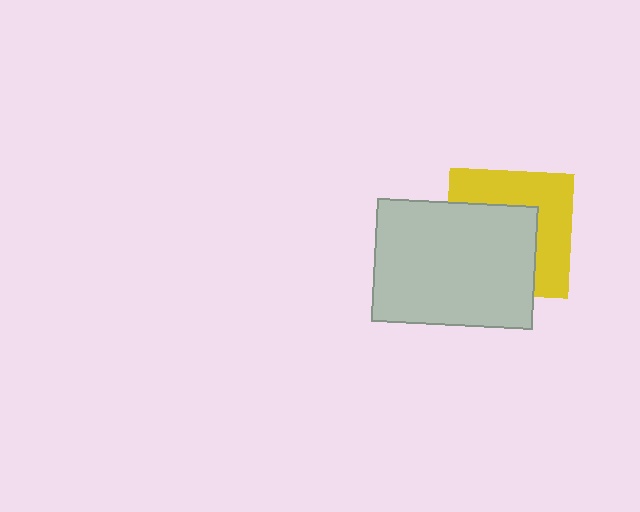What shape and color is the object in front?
The object in front is a light gray rectangle.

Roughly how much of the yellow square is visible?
About half of it is visible (roughly 47%).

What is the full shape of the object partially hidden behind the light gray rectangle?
The partially hidden object is a yellow square.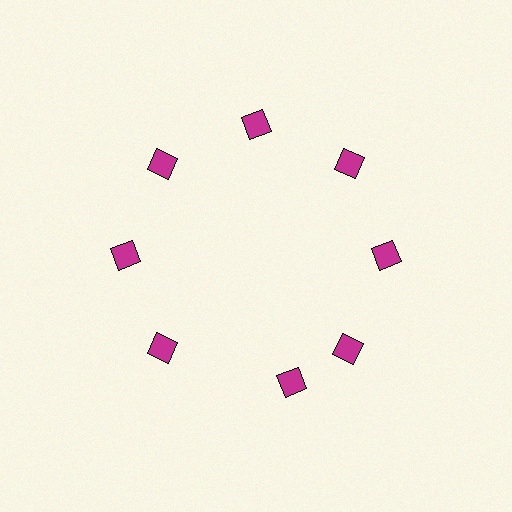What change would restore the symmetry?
The symmetry would be restored by rotating it back into even spacing with its neighbors so that all 8 diamonds sit at equal angles and equal distance from the center.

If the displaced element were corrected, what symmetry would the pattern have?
It would have 8-fold rotational symmetry — the pattern would map onto itself every 45 degrees.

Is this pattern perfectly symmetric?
No. The 8 magenta diamonds are arranged in a ring, but one element near the 6 o'clock position is rotated out of alignment along the ring, breaking the 8-fold rotational symmetry.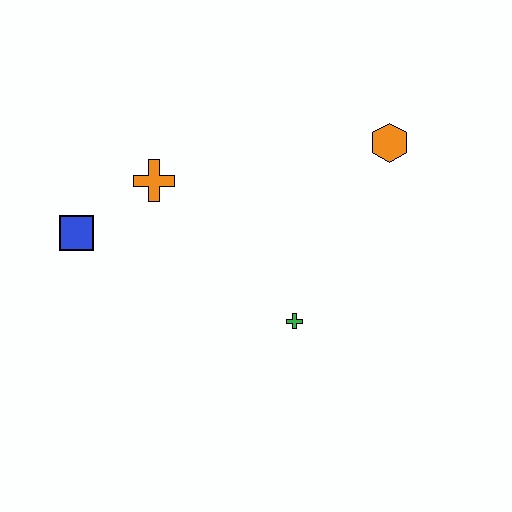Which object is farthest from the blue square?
The orange hexagon is farthest from the blue square.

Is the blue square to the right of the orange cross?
No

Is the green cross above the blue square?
No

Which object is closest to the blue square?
The orange cross is closest to the blue square.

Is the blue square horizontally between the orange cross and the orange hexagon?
No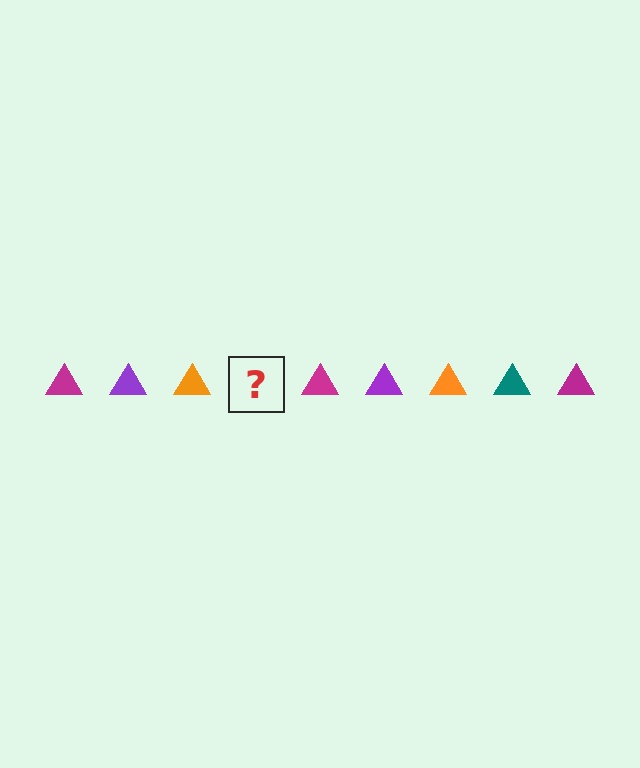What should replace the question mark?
The question mark should be replaced with a teal triangle.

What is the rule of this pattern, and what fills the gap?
The rule is that the pattern cycles through magenta, purple, orange, teal triangles. The gap should be filled with a teal triangle.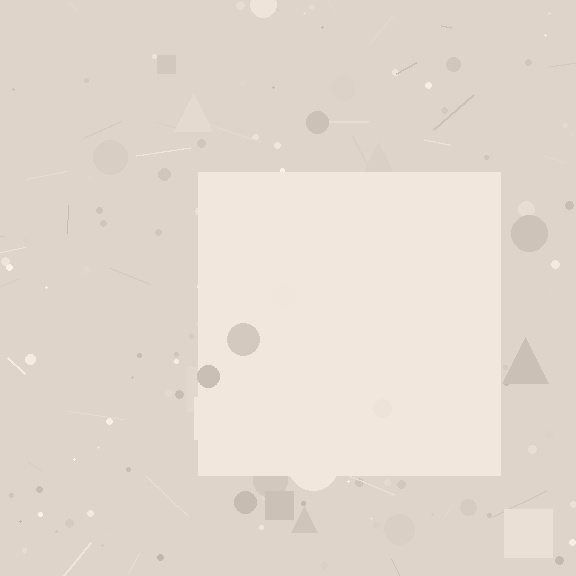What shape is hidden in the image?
A square is hidden in the image.